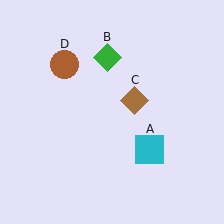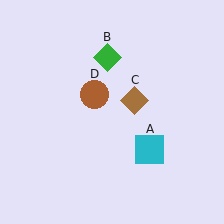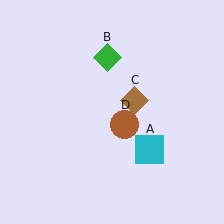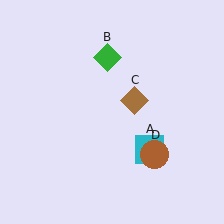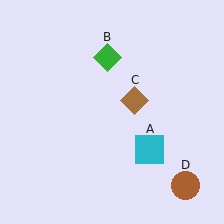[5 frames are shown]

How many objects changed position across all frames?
1 object changed position: brown circle (object D).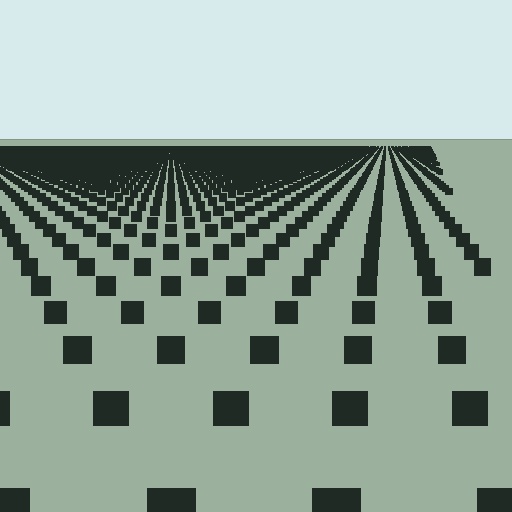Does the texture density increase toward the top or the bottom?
Density increases toward the top.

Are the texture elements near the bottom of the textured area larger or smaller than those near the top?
Larger. Near the bottom, elements are closer to the viewer and appear at a bigger on-screen size.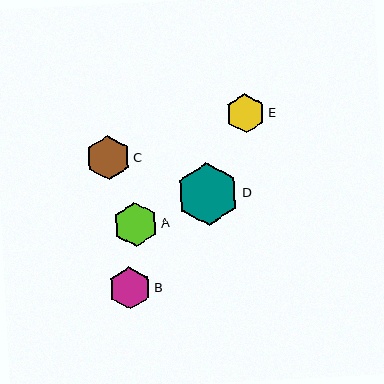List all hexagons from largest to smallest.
From largest to smallest: D, A, C, B, E.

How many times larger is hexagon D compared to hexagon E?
Hexagon D is approximately 1.6 times the size of hexagon E.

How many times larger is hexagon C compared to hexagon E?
Hexagon C is approximately 1.1 times the size of hexagon E.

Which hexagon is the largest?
Hexagon D is the largest with a size of approximately 63 pixels.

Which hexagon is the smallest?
Hexagon E is the smallest with a size of approximately 40 pixels.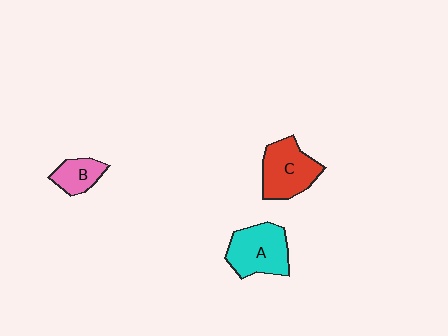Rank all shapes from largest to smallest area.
From largest to smallest: A (cyan), C (red), B (pink).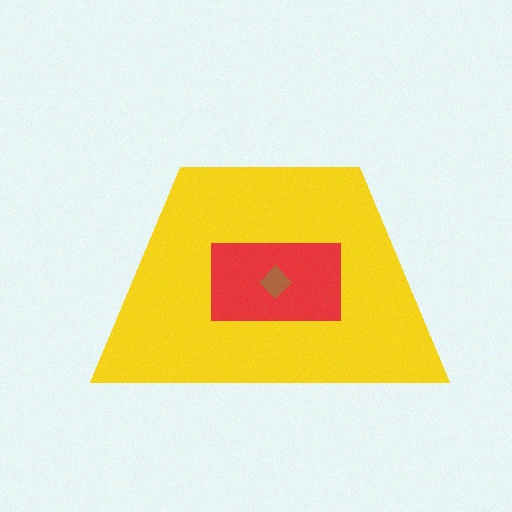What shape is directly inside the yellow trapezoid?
The red rectangle.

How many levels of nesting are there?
3.